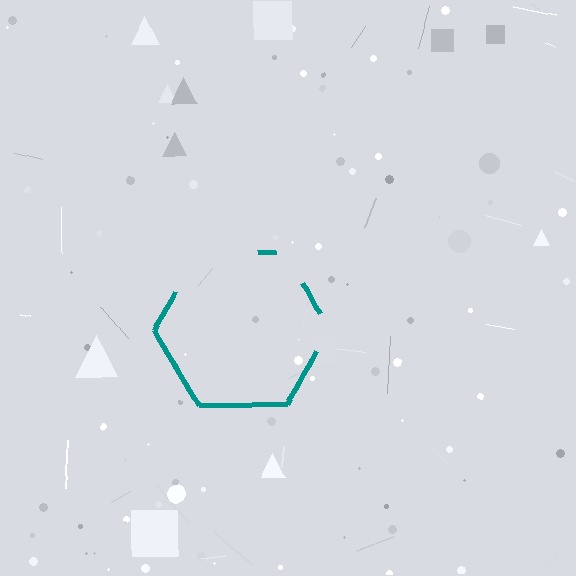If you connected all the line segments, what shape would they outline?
They would outline a hexagon.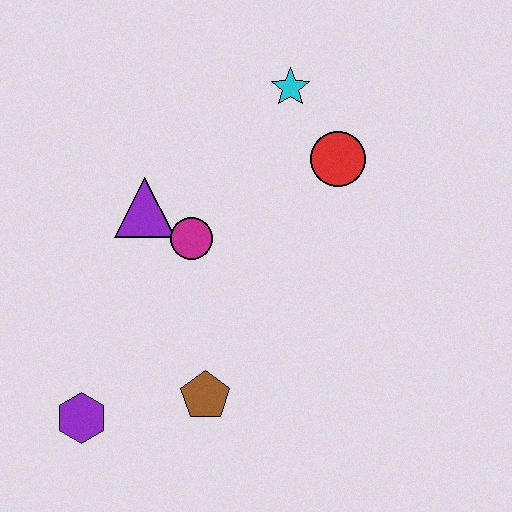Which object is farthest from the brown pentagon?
The cyan star is farthest from the brown pentagon.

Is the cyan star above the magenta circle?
Yes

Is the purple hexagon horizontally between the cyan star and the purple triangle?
No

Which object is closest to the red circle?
The cyan star is closest to the red circle.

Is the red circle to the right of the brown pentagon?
Yes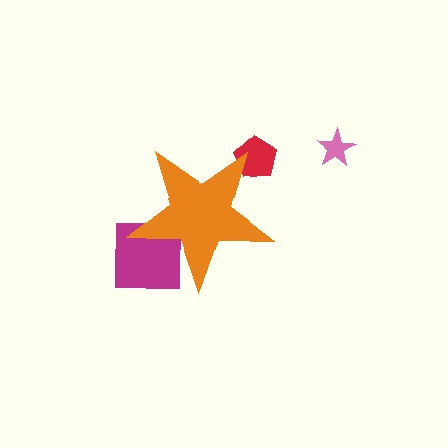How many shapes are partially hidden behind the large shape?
2 shapes are partially hidden.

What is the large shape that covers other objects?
An orange star.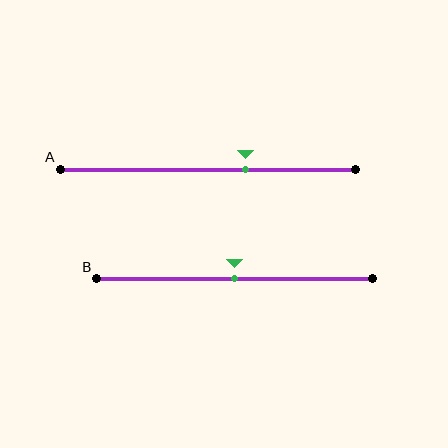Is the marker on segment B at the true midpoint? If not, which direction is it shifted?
Yes, the marker on segment B is at the true midpoint.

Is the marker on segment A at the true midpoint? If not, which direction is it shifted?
No, the marker on segment A is shifted to the right by about 13% of the segment length.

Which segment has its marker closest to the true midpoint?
Segment B has its marker closest to the true midpoint.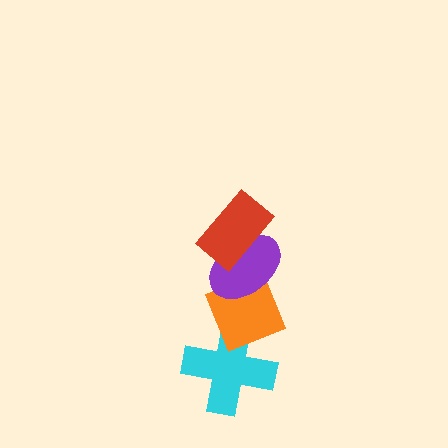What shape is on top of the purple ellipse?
The red rectangle is on top of the purple ellipse.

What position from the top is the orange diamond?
The orange diamond is 3rd from the top.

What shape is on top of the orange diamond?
The purple ellipse is on top of the orange diamond.